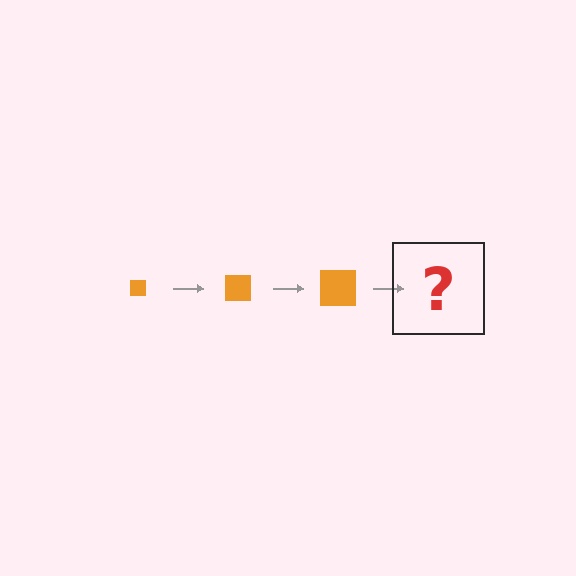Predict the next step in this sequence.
The next step is an orange square, larger than the previous one.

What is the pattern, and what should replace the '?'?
The pattern is that the square gets progressively larger each step. The '?' should be an orange square, larger than the previous one.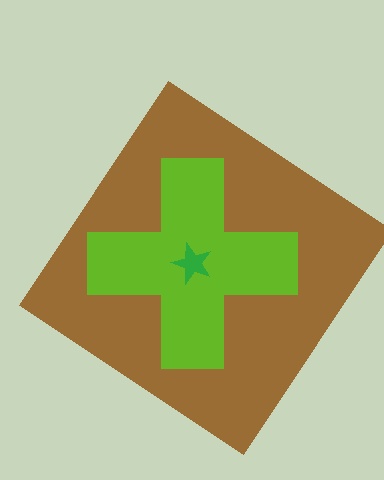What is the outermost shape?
The brown diamond.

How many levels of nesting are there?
3.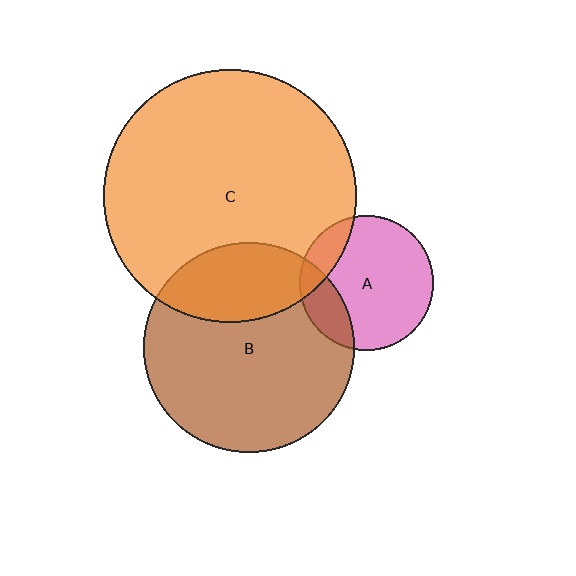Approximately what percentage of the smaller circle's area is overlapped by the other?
Approximately 20%.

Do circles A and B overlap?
Yes.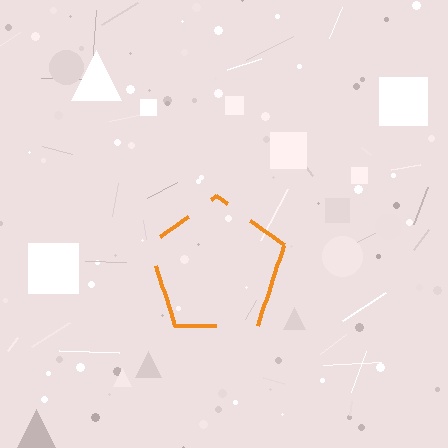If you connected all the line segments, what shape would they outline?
They would outline a pentagon.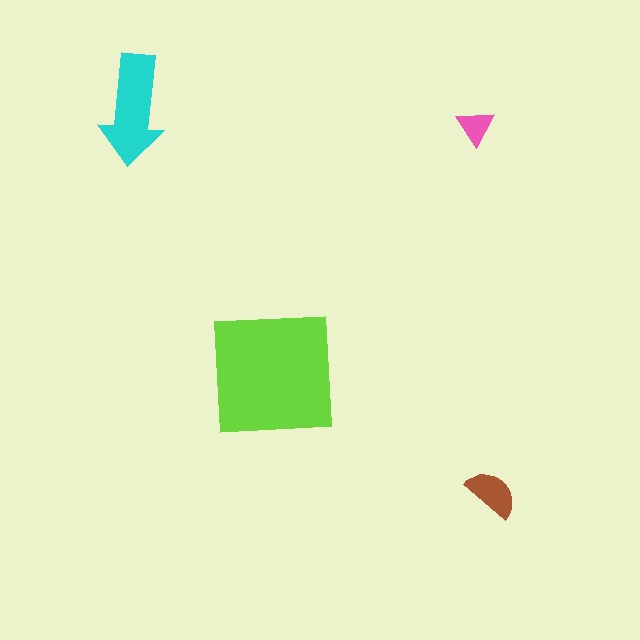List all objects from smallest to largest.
The pink triangle, the brown semicircle, the cyan arrow, the lime square.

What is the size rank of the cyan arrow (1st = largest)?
2nd.